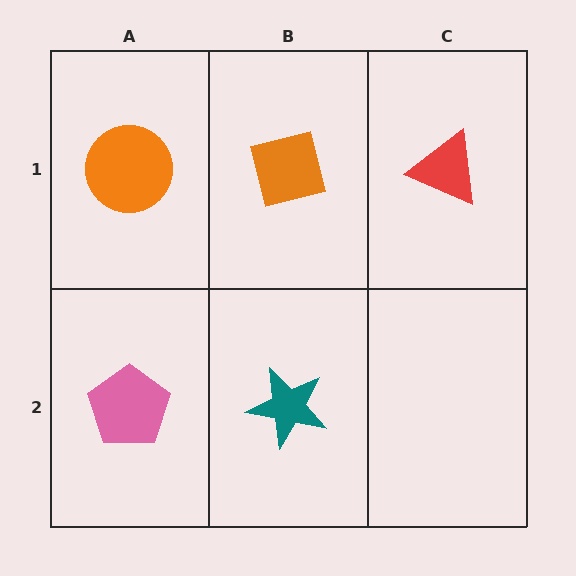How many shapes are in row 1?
3 shapes.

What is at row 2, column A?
A pink pentagon.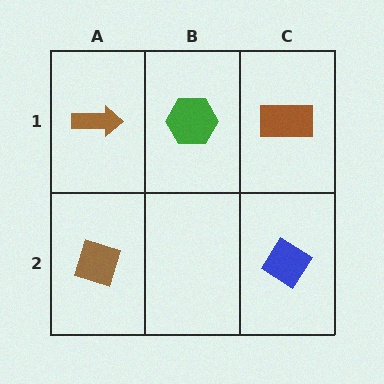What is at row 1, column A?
A brown arrow.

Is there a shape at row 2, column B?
No, that cell is empty.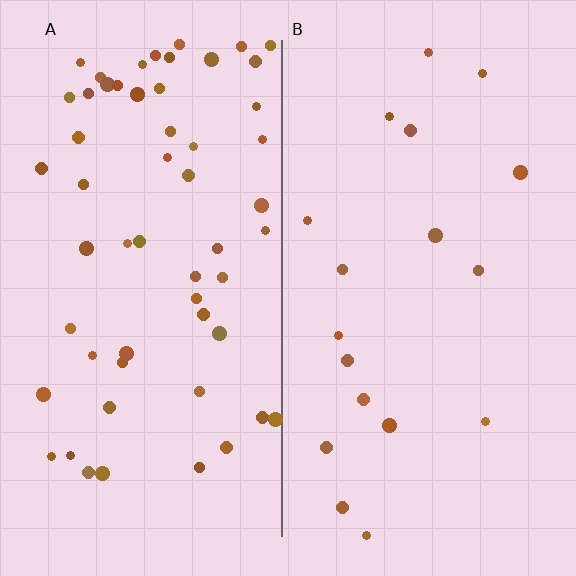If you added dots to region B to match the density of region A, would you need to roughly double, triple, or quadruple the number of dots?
Approximately triple.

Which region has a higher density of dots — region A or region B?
A (the left).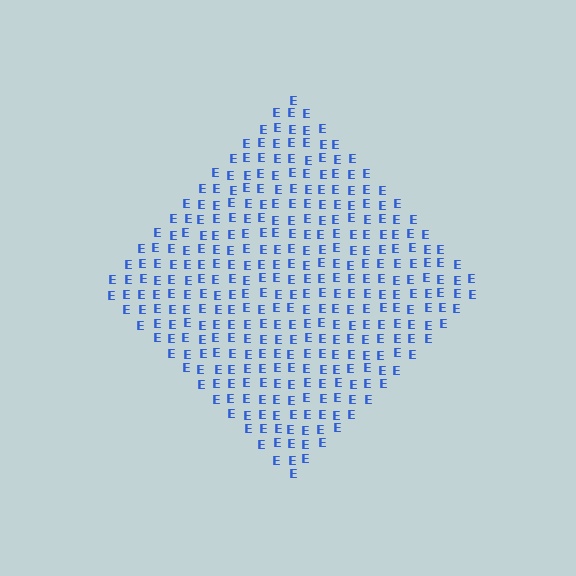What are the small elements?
The small elements are letter E's.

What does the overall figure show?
The overall figure shows a diamond.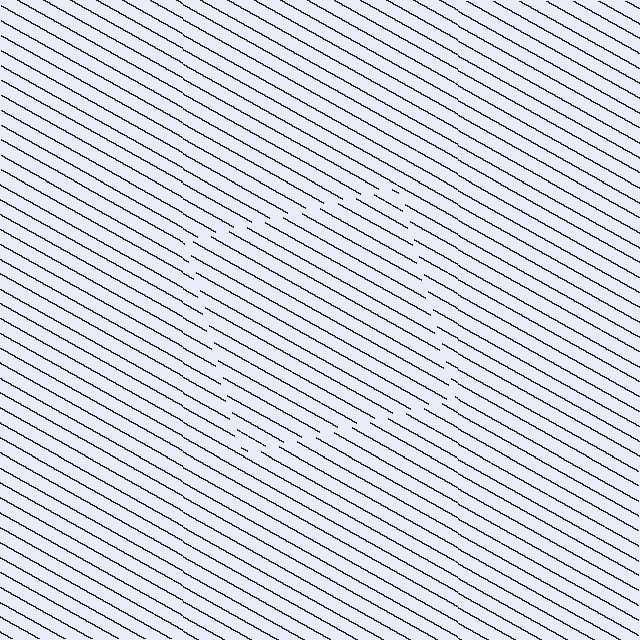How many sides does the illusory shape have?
4 sides — the line-ends trace a square.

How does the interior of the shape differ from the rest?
The interior of the shape contains the same grating, shifted by half a period — the contour is defined by the phase discontinuity where line-ends from the inner and outer gratings abut.